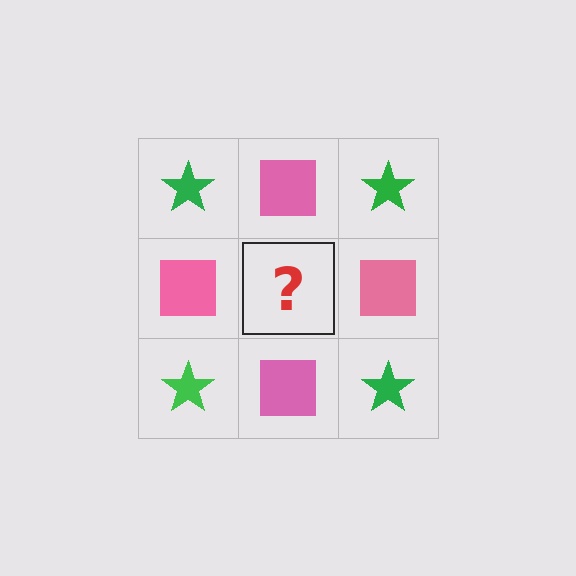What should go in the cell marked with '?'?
The missing cell should contain a green star.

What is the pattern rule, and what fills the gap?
The rule is that it alternates green star and pink square in a checkerboard pattern. The gap should be filled with a green star.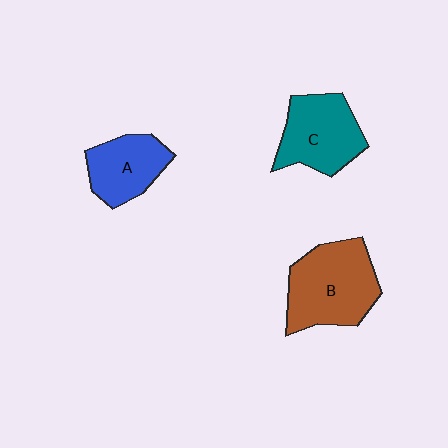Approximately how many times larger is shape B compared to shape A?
Approximately 1.5 times.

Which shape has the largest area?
Shape B (brown).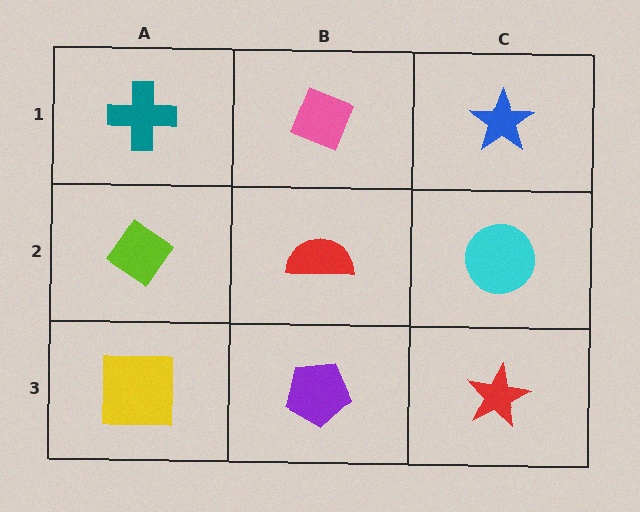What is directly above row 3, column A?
A lime diamond.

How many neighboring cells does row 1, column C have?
2.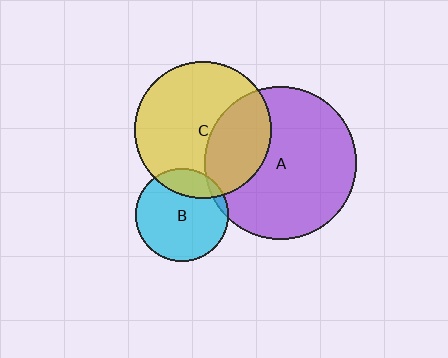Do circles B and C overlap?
Yes.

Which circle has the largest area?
Circle A (purple).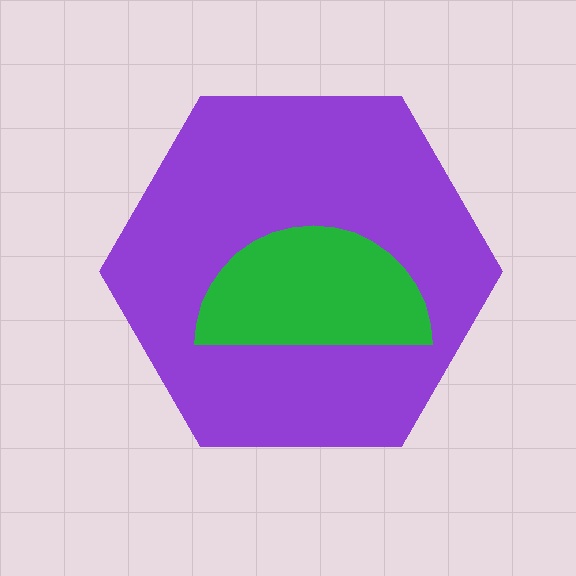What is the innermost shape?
The green semicircle.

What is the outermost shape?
The purple hexagon.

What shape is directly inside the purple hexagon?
The green semicircle.